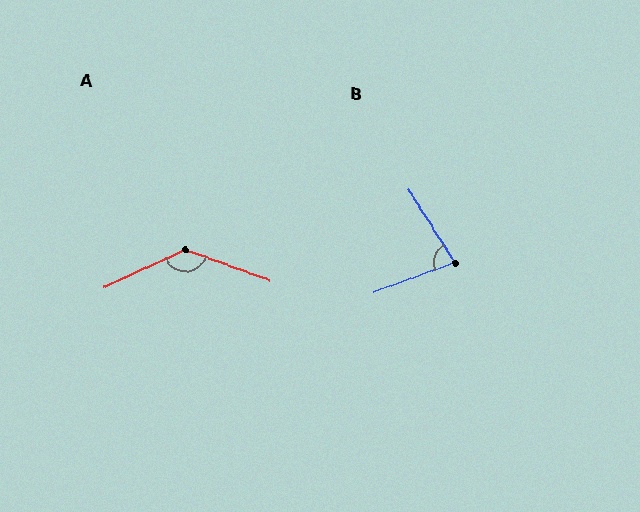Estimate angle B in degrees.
Approximately 77 degrees.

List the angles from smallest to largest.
B (77°), A (135°).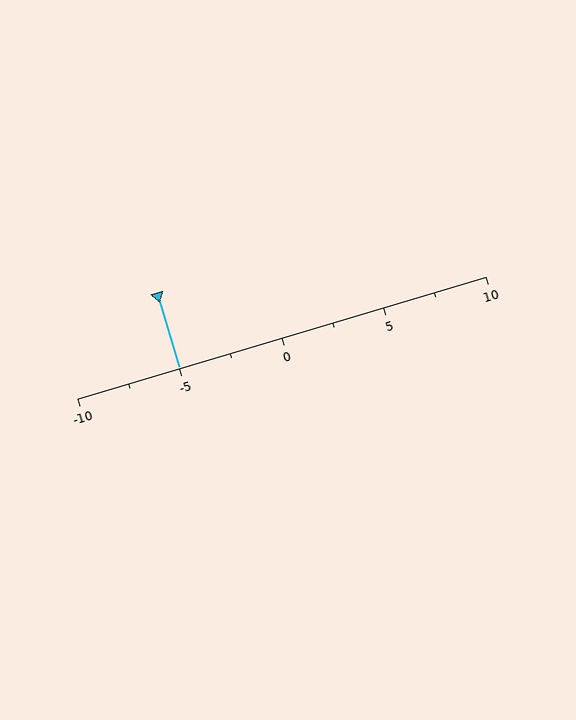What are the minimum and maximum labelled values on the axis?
The axis runs from -10 to 10.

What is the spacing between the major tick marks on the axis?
The major ticks are spaced 5 apart.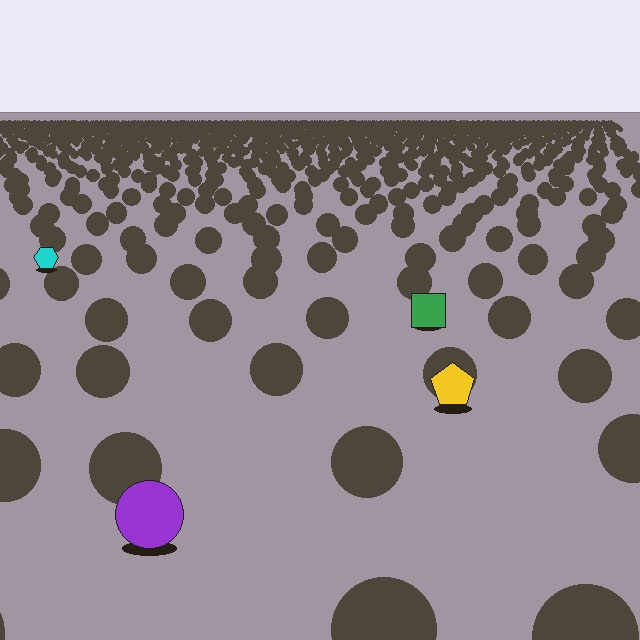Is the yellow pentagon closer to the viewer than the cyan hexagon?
Yes. The yellow pentagon is closer — you can tell from the texture gradient: the ground texture is coarser near it.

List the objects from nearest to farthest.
From nearest to farthest: the purple circle, the yellow pentagon, the green square, the cyan hexagon.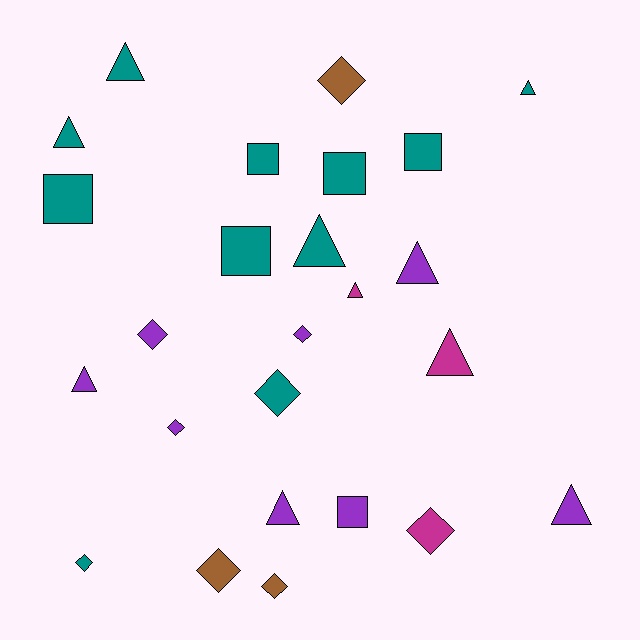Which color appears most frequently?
Teal, with 11 objects.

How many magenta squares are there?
There are no magenta squares.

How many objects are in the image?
There are 25 objects.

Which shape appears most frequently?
Triangle, with 10 objects.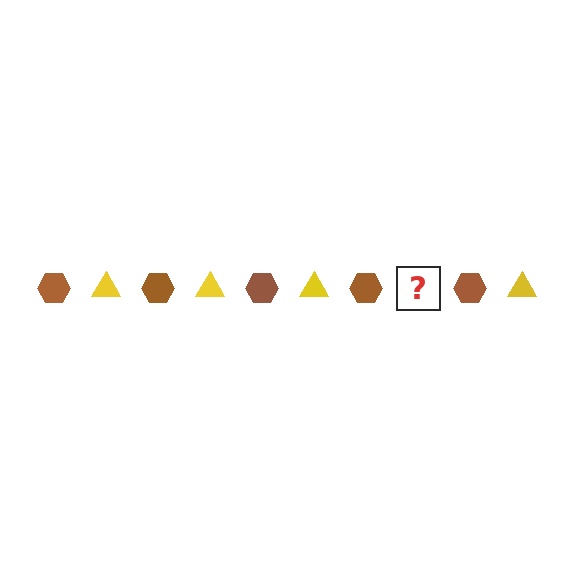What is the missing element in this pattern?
The missing element is a yellow triangle.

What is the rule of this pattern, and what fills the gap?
The rule is that the pattern alternates between brown hexagon and yellow triangle. The gap should be filled with a yellow triangle.